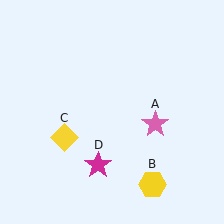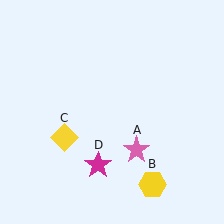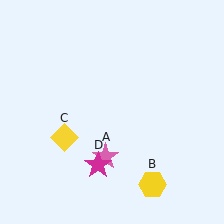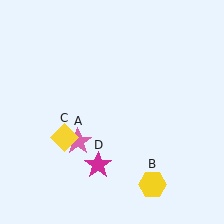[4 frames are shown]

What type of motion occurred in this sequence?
The pink star (object A) rotated clockwise around the center of the scene.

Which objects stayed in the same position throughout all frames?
Yellow hexagon (object B) and yellow diamond (object C) and magenta star (object D) remained stationary.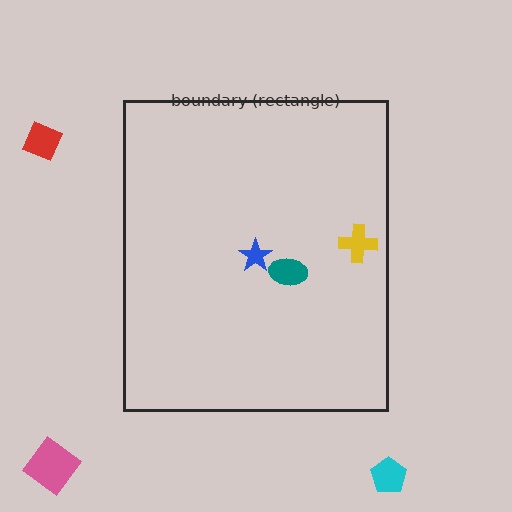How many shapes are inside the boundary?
3 inside, 3 outside.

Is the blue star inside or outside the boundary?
Inside.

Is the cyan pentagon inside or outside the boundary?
Outside.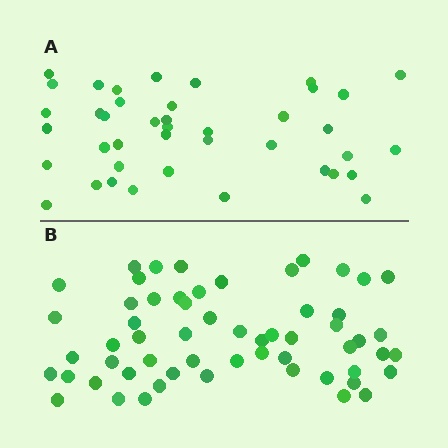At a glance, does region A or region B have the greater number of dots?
Region B (the bottom region) has more dots.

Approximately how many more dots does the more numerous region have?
Region B has approximately 15 more dots than region A.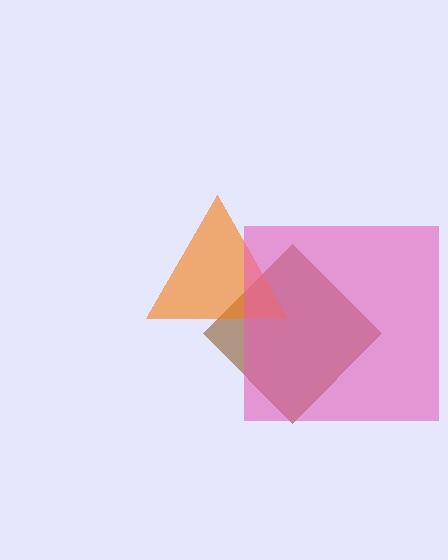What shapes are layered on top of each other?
The layered shapes are: a brown diamond, an orange triangle, a pink square.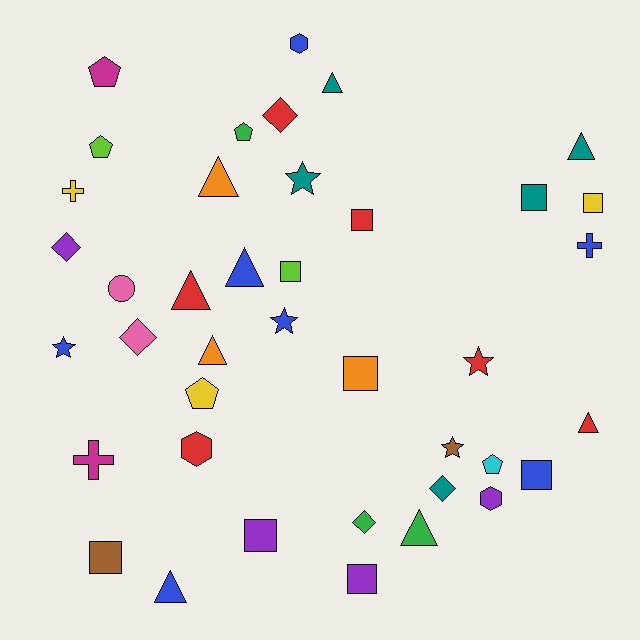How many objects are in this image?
There are 40 objects.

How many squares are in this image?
There are 9 squares.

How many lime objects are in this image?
There are 2 lime objects.